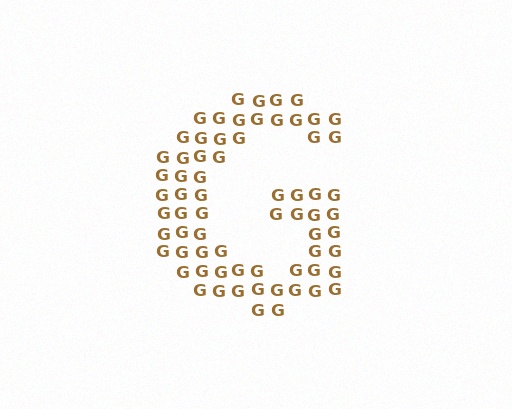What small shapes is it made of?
It is made of small letter G's.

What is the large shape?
The large shape is the letter G.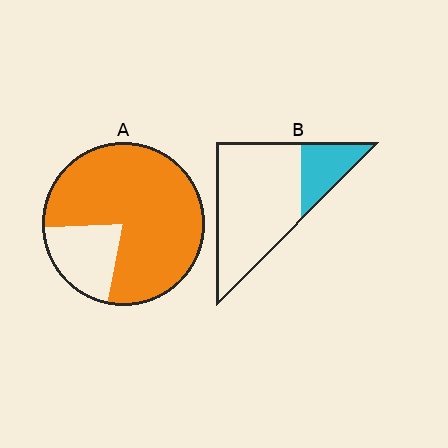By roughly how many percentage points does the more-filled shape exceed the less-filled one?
By roughly 55 percentage points (A over B).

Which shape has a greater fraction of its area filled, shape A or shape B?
Shape A.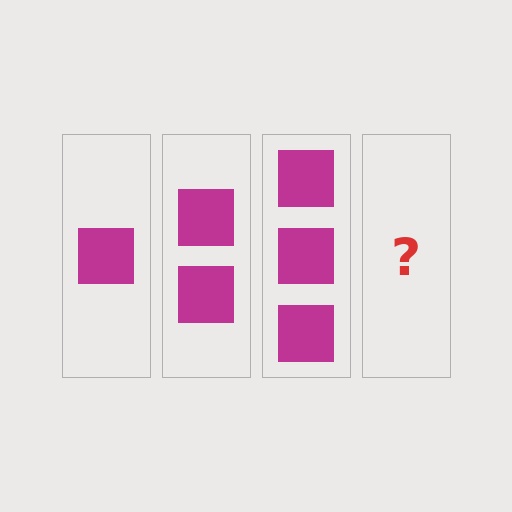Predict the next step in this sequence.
The next step is 4 squares.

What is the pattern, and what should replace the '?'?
The pattern is that each step adds one more square. The '?' should be 4 squares.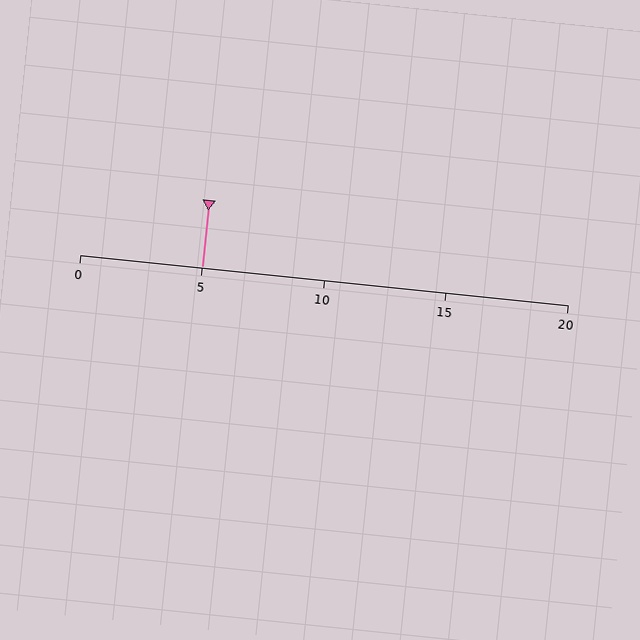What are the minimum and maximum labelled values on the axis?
The axis runs from 0 to 20.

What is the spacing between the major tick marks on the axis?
The major ticks are spaced 5 apart.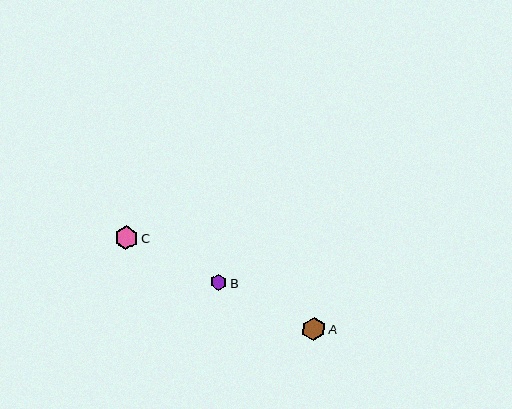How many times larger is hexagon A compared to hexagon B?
Hexagon A is approximately 1.4 times the size of hexagon B.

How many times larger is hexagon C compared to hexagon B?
Hexagon C is approximately 1.4 times the size of hexagon B.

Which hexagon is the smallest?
Hexagon B is the smallest with a size of approximately 17 pixels.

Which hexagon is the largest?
Hexagon C is the largest with a size of approximately 24 pixels.